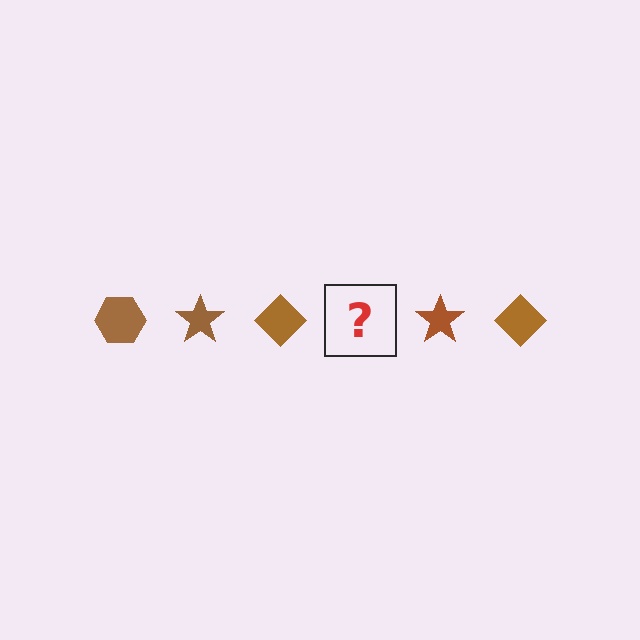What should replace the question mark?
The question mark should be replaced with a brown hexagon.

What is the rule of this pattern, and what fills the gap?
The rule is that the pattern cycles through hexagon, star, diamond shapes in brown. The gap should be filled with a brown hexagon.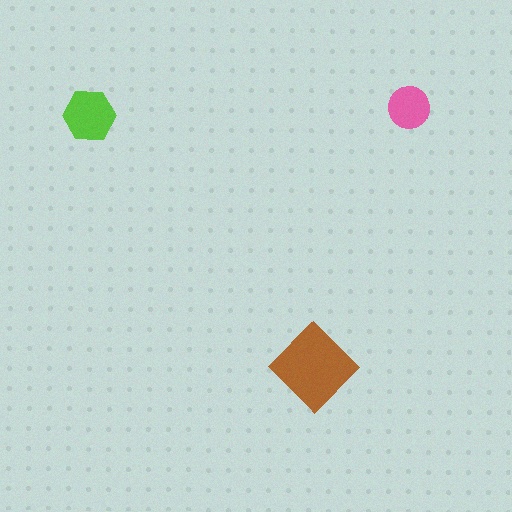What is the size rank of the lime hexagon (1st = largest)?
2nd.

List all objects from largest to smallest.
The brown diamond, the lime hexagon, the pink circle.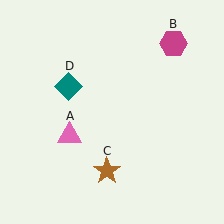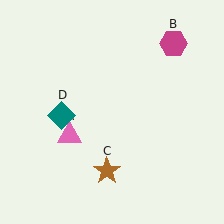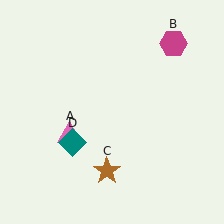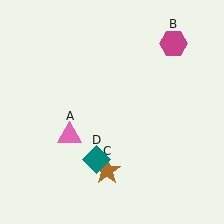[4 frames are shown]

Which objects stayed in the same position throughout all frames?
Pink triangle (object A) and magenta hexagon (object B) and brown star (object C) remained stationary.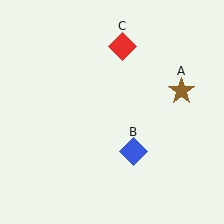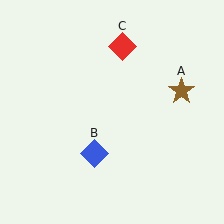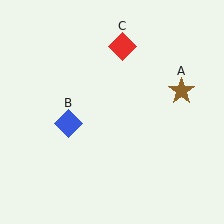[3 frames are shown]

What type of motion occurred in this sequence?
The blue diamond (object B) rotated clockwise around the center of the scene.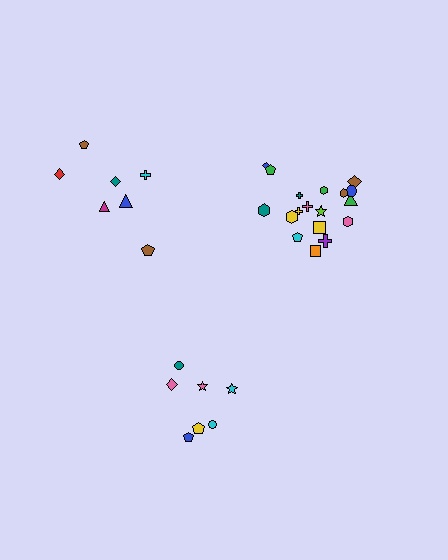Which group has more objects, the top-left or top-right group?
The top-right group.